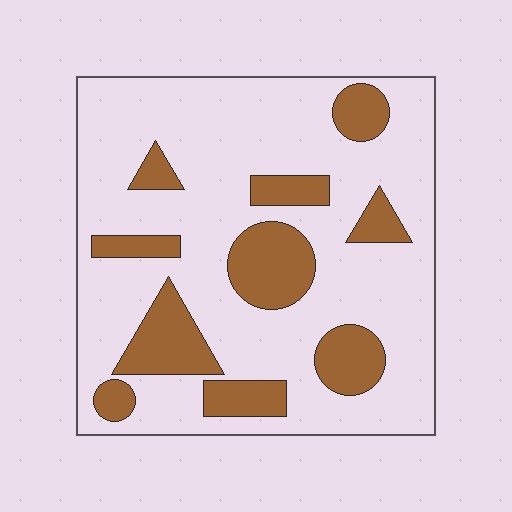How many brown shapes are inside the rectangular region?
10.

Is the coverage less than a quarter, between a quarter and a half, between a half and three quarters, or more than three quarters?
Less than a quarter.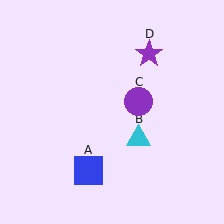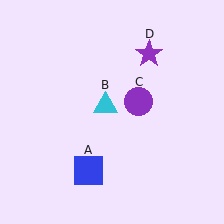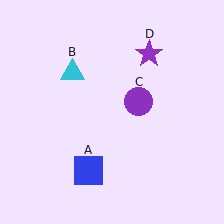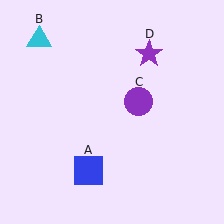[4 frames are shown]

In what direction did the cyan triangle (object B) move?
The cyan triangle (object B) moved up and to the left.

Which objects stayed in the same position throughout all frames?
Blue square (object A) and purple circle (object C) and purple star (object D) remained stationary.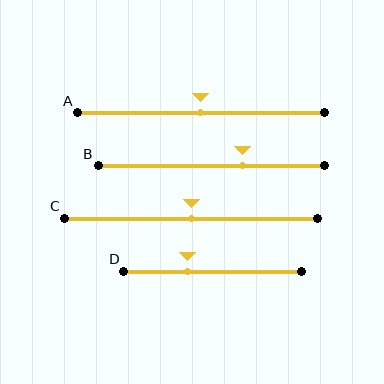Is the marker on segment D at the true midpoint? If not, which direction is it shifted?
No, the marker on segment D is shifted to the left by about 14% of the segment length.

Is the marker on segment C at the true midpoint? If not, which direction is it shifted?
Yes, the marker on segment C is at the true midpoint.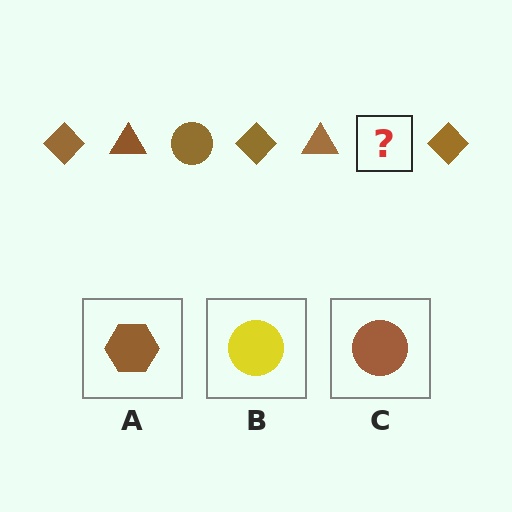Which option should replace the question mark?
Option C.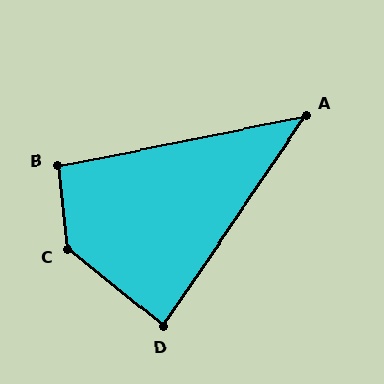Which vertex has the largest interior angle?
C, at approximately 135 degrees.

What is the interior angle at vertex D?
Approximately 85 degrees (approximately right).